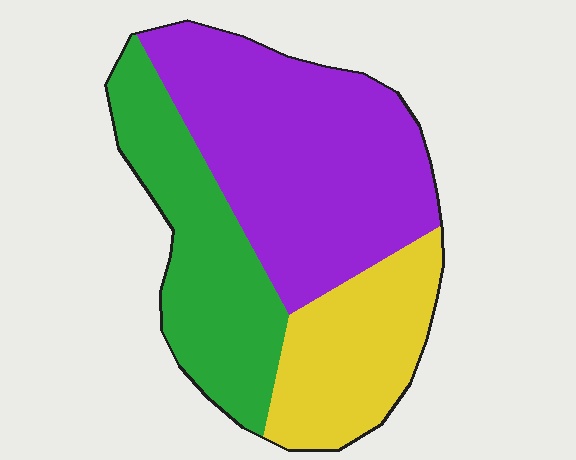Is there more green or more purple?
Purple.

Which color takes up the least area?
Yellow, at roughly 25%.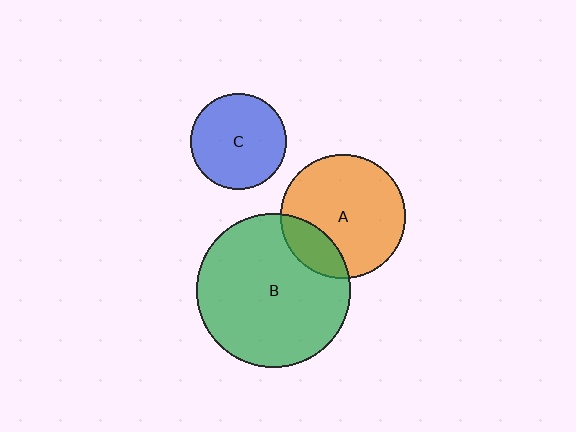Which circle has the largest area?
Circle B (green).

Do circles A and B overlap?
Yes.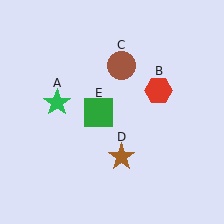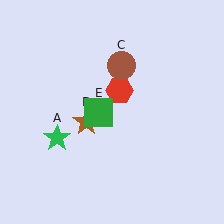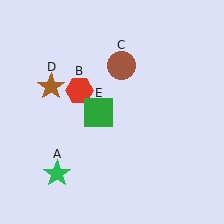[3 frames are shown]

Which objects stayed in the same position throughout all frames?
Brown circle (object C) and green square (object E) remained stationary.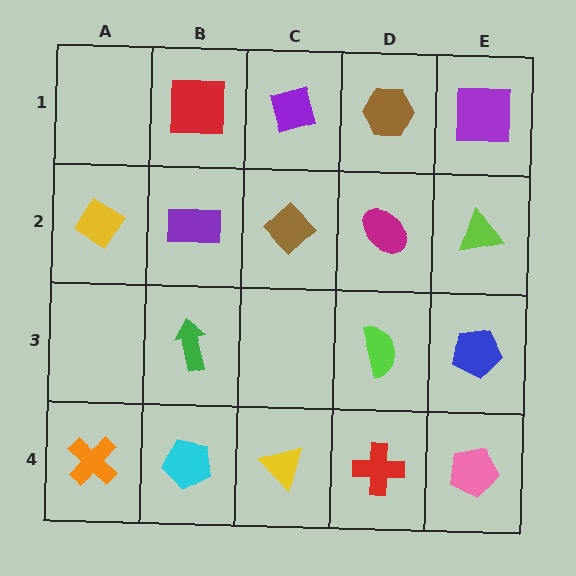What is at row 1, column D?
A brown hexagon.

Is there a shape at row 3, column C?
No, that cell is empty.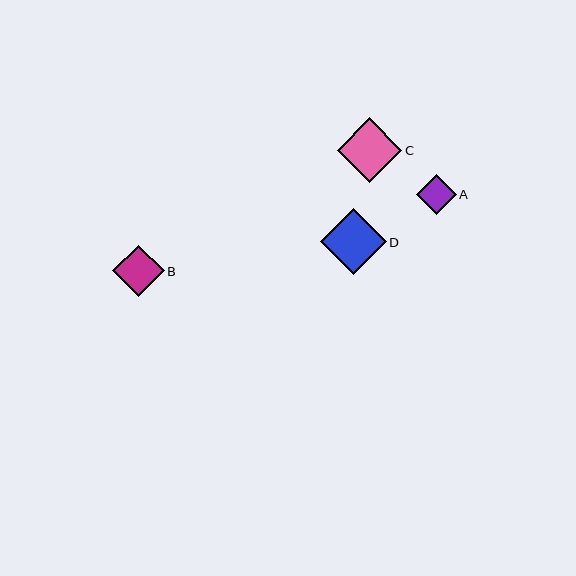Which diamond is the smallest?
Diamond A is the smallest with a size of approximately 40 pixels.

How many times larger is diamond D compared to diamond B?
Diamond D is approximately 1.3 times the size of diamond B.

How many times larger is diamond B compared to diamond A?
Diamond B is approximately 1.3 times the size of diamond A.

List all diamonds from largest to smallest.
From largest to smallest: D, C, B, A.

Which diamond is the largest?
Diamond D is the largest with a size of approximately 66 pixels.